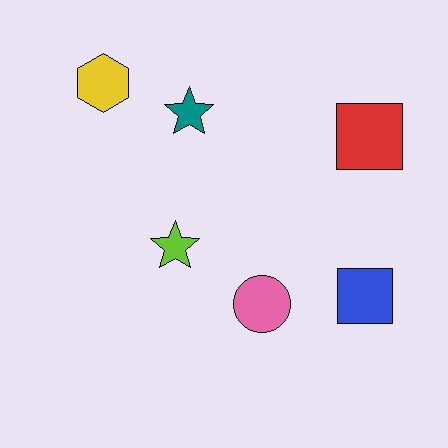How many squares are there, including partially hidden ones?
There are 2 squares.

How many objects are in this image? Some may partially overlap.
There are 6 objects.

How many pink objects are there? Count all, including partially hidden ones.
There is 1 pink object.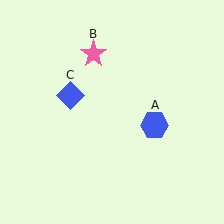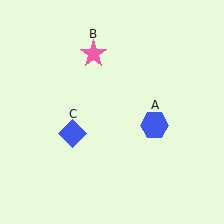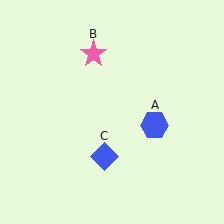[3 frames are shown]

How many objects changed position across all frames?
1 object changed position: blue diamond (object C).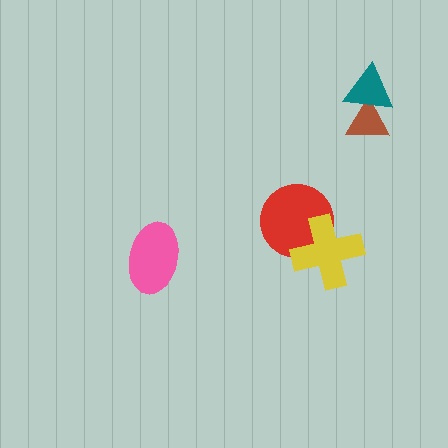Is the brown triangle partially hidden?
Yes, it is partially covered by another shape.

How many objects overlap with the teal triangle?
1 object overlaps with the teal triangle.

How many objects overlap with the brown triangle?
1 object overlaps with the brown triangle.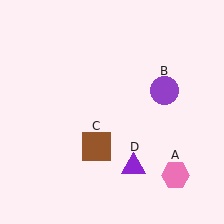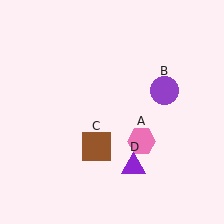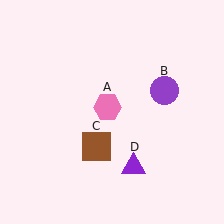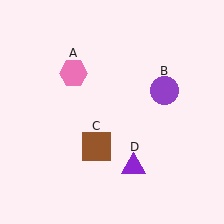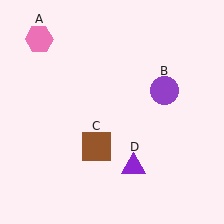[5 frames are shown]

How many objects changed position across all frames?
1 object changed position: pink hexagon (object A).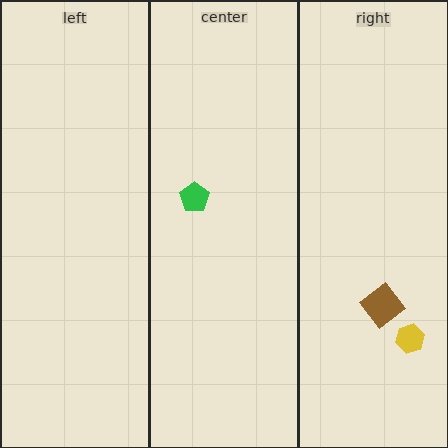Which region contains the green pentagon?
The center region.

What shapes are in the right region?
The brown diamond, the yellow hexagon.